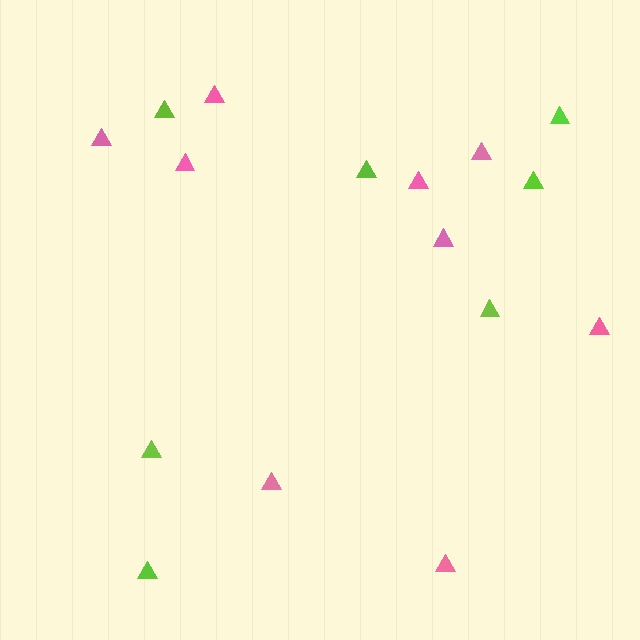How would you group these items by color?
There are 2 groups: one group of pink triangles (9) and one group of lime triangles (7).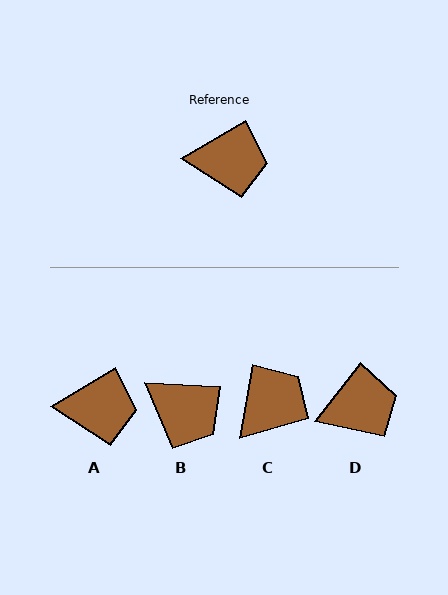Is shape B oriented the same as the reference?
No, it is off by about 34 degrees.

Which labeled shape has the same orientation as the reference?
A.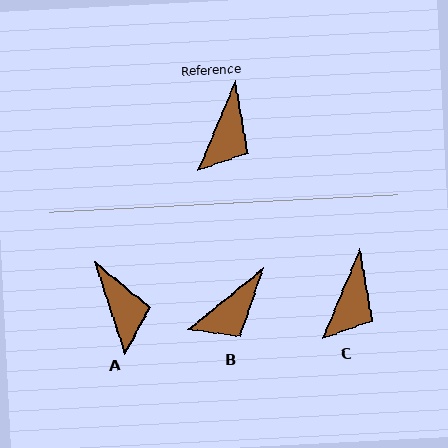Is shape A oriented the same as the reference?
No, it is off by about 41 degrees.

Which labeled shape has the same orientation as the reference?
C.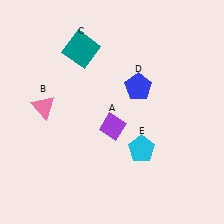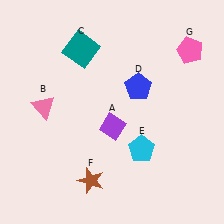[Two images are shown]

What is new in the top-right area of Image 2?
A pink pentagon (G) was added in the top-right area of Image 2.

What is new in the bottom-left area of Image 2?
A brown star (F) was added in the bottom-left area of Image 2.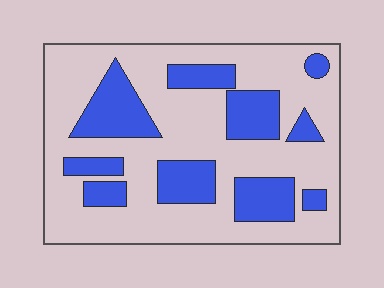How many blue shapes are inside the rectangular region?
10.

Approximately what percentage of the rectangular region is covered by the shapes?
Approximately 30%.